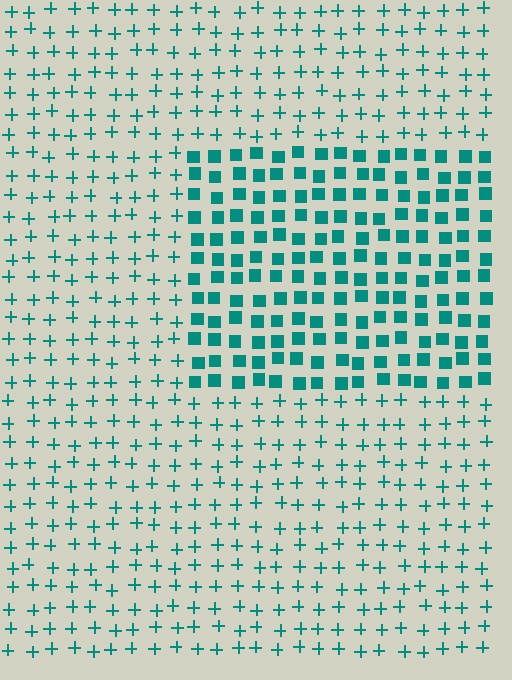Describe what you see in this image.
The image is filled with small teal elements arranged in a uniform grid. A rectangle-shaped region contains squares, while the surrounding area contains plus signs. The boundary is defined purely by the change in element shape.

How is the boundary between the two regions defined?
The boundary is defined by a change in element shape: squares inside vs. plus signs outside. All elements share the same color and spacing.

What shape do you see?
I see a rectangle.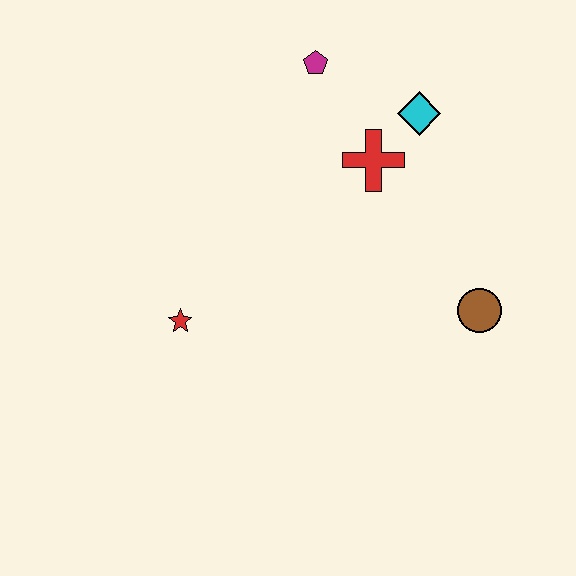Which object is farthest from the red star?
The cyan diamond is farthest from the red star.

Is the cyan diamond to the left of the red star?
No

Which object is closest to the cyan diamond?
The red cross is closest to the cyan diamond.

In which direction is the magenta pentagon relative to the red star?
The magenta pentagon is above the red star.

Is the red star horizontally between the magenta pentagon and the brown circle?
No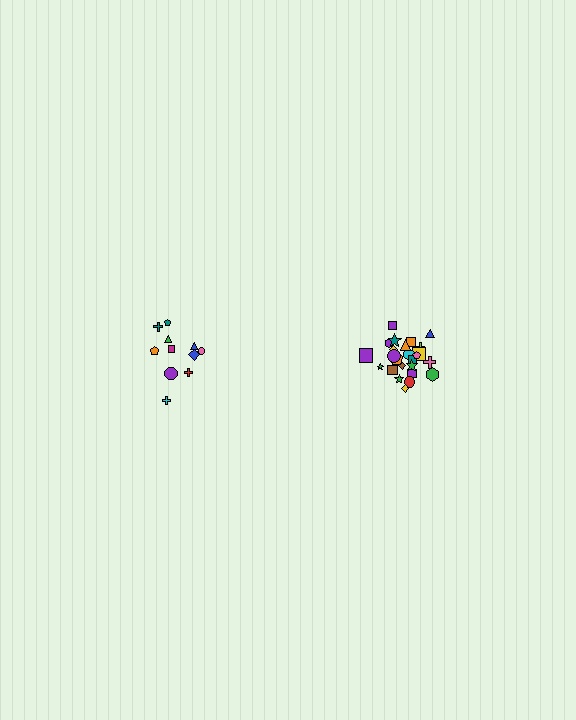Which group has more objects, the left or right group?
The right group.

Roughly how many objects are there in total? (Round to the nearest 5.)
Roughly 35 objects in total.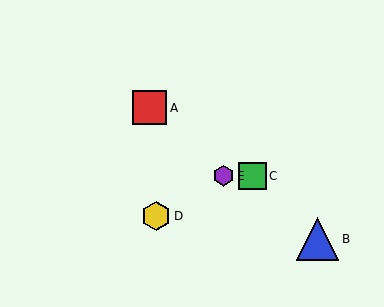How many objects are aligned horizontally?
2 objects (C, E) are aligned horizontally.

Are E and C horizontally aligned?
Yes, both are at y≈176.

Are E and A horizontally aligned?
No, E is at y≈176 and A is at y≈108.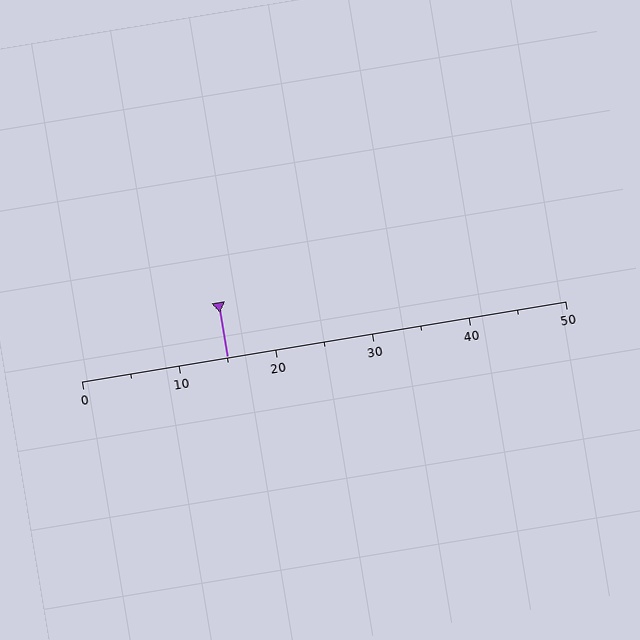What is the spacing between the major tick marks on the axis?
The major ticks are spaced 10 apart.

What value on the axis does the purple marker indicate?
The marker indicates approximately 15.